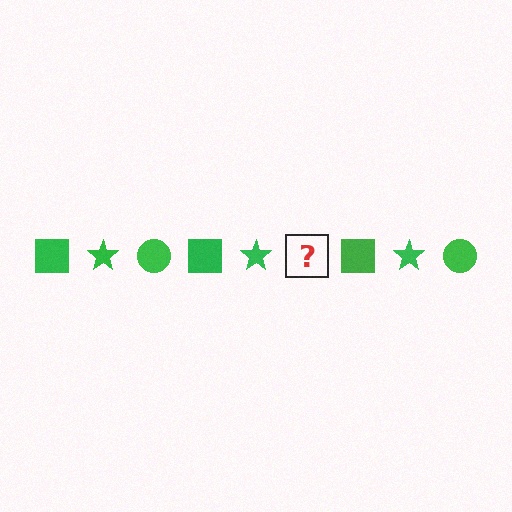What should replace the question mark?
The question mark should be replaced with a green circle.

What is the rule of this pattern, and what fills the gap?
The rule is that the pattern cycles through square, star, circle shapes in green. The gap should be filled with a green circle.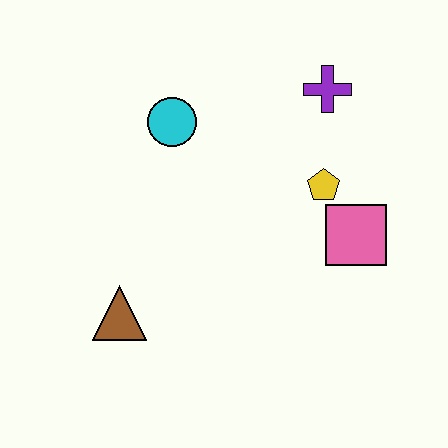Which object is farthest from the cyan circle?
The pink square is farthest from the cyan circle.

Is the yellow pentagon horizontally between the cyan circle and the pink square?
Yes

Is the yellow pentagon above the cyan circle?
No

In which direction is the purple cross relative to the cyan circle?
The purple cross is to the right of the cyan circle.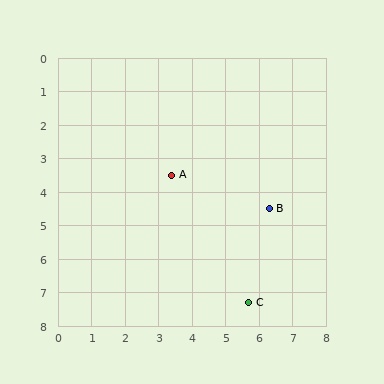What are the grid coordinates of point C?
Point C is at approximately (5.7, 7.3).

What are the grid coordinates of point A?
Point A is at approximately (3.4, 3.5).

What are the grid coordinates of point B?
Point B is at approximately (6.3, 4.5).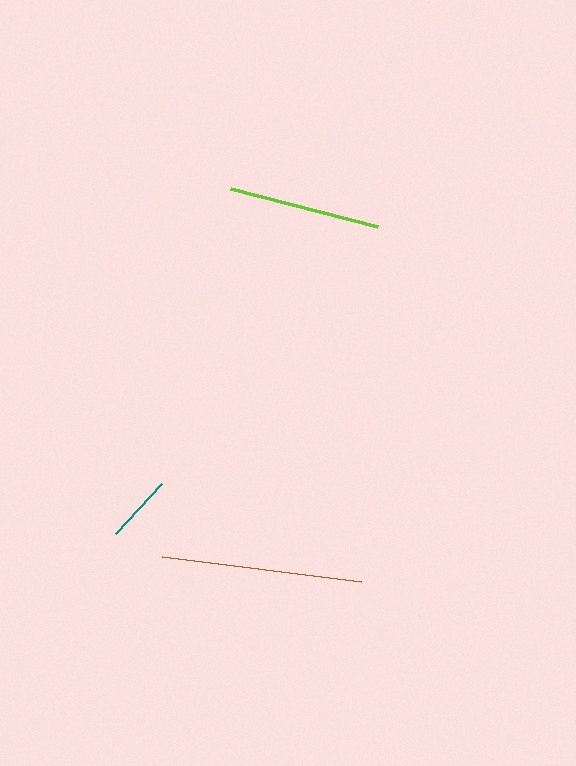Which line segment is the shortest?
The teal line is the shortest at approximately 68 pixels.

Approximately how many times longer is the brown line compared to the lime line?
The brown line is approximately 1.3 times the length of the lime line.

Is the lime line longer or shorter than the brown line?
The brown line is longer than the lime line.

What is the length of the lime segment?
The lime segment is approximately 152 pixels long.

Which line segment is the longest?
The brown line is the longest at approximately 200 pixels.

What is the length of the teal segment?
The teal segment is approximately 68 pixels long.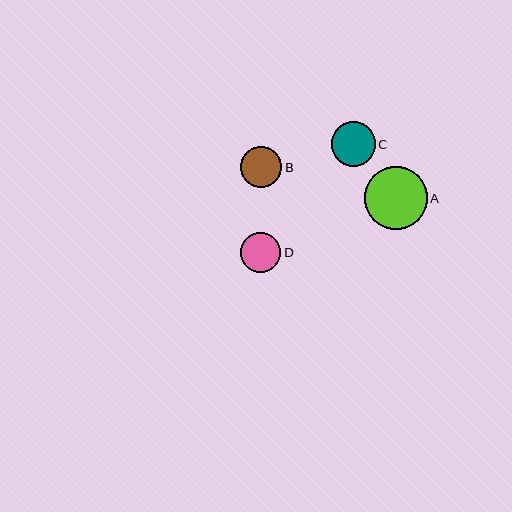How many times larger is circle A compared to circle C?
Circle A is approximately 1.4 times the size of circle C.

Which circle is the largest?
Circle A is the largest with a size of approximately 62 pixels.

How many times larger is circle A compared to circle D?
Circle A is approximately 1.6 times the size of circle D.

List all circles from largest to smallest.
From largest to smallest: A, C, B, D.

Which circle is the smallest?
Circle D is the smallest with a size of approximately 40 pixels.